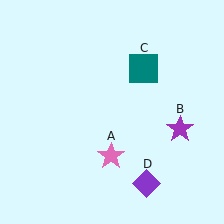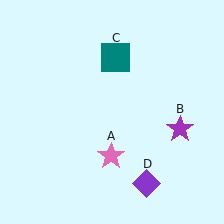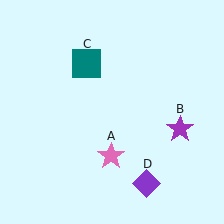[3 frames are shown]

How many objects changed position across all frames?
1 object changed position: teal square (object C).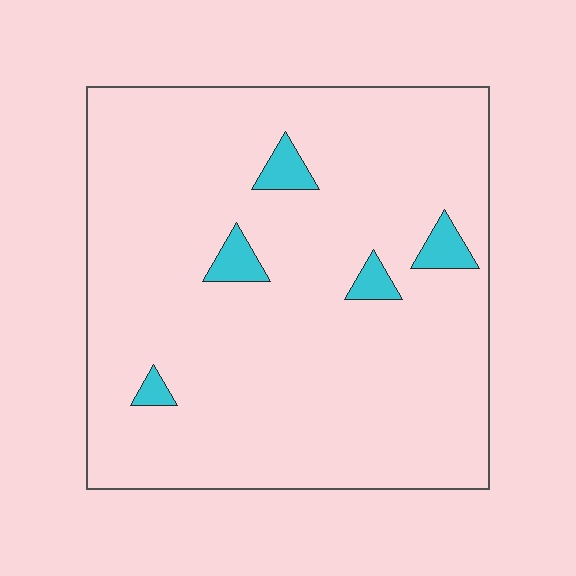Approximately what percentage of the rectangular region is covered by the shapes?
Approximately 5%.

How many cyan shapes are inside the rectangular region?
5.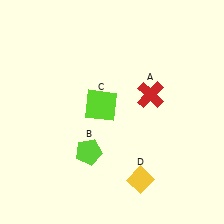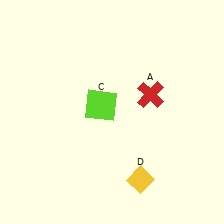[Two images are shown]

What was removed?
The lime pentagon (B) was removed in Image 2.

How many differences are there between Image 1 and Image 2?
There is 1 difference between the two images.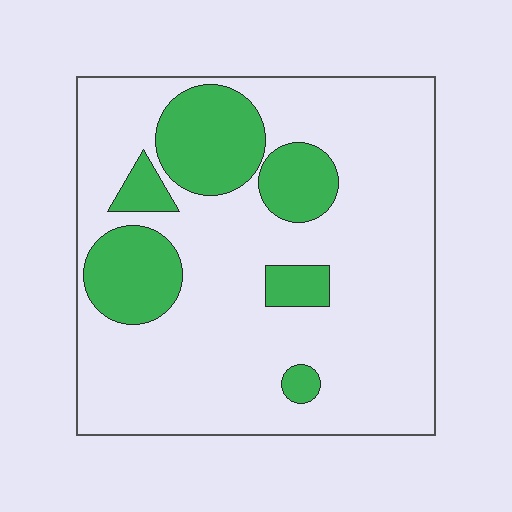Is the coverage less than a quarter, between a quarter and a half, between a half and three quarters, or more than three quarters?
Less than a quarter.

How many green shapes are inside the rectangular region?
6.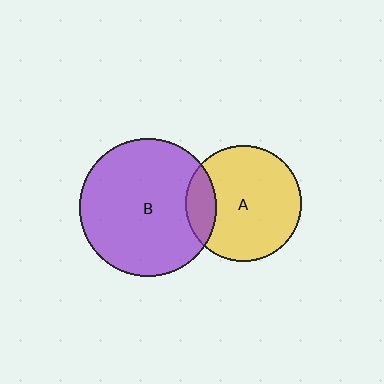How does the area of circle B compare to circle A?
Approximately 1.4 times.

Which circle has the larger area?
Circle B (purple).